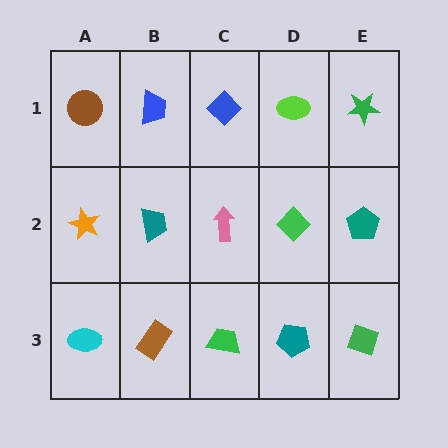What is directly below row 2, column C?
A green trapezoid.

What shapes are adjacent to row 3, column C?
A pink arrow (row 2, column C), a brown rectangle (row 3, column B), a teal pentagon (row 3, column D).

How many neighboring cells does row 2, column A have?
3.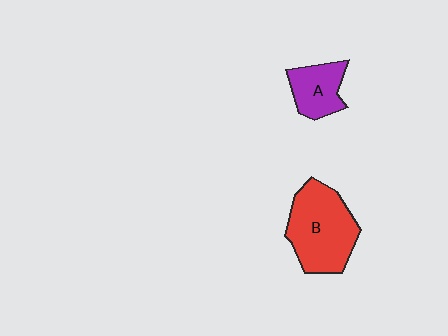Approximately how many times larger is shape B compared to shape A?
Approximately 1.9 times.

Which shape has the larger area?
Shape B (red).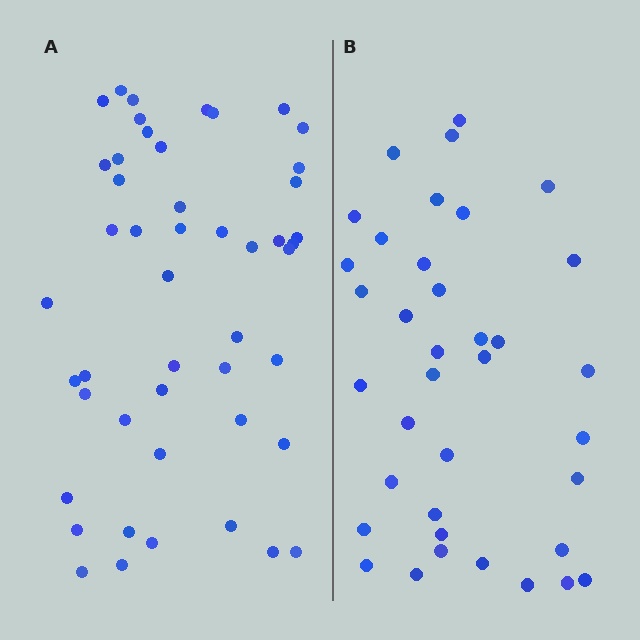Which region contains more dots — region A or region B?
Region A (the left region) has more dots.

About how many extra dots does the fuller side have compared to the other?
Region A has roughly 12 or so more dots than region B.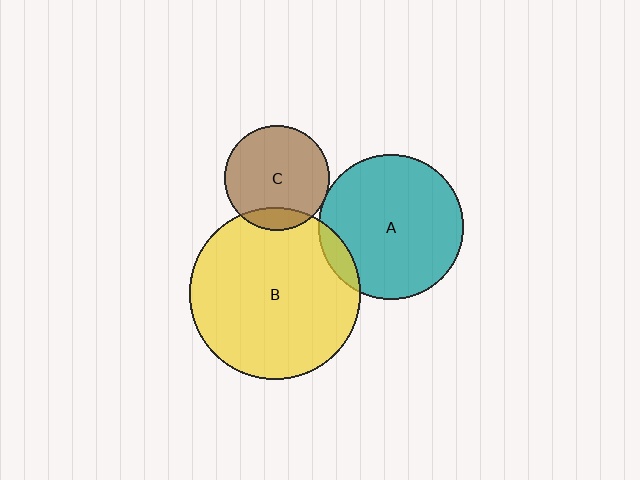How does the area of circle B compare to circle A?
Approximately 1.4 times.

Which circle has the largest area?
Circle B (yellow).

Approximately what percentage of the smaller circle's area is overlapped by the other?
Approximately 5%.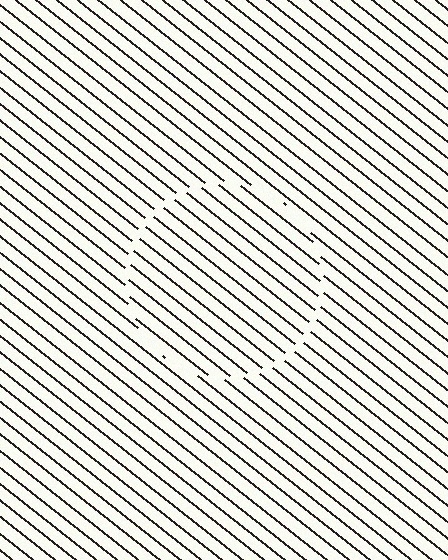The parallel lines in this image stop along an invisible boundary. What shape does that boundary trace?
An illusory circle. The interior of the shape contains the same grating, shifted by half a period — the contour is defined by the phase discontinuity where line-ends from the inner and outer gratings abut.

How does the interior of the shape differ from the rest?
The interior of the shape contains the same grating, shifted by half a period — the contour is defined by the phase discontinuity where line-ends from the inner and outer gratings abut.